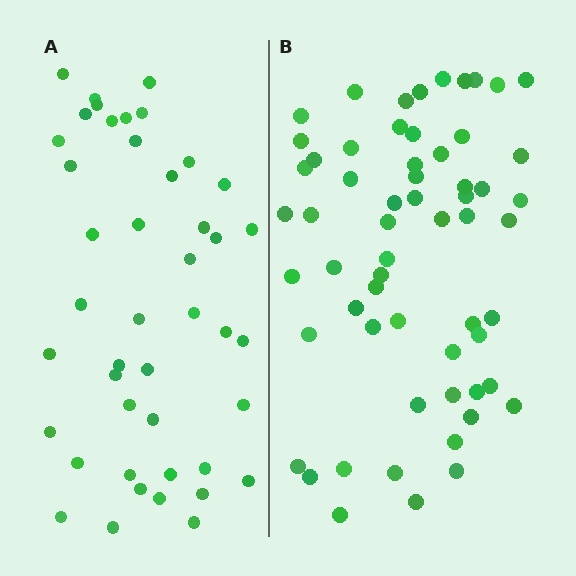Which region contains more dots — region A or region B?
Region B (the right region) has more dots.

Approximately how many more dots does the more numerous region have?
Region B has approximately 15 more dots than region A.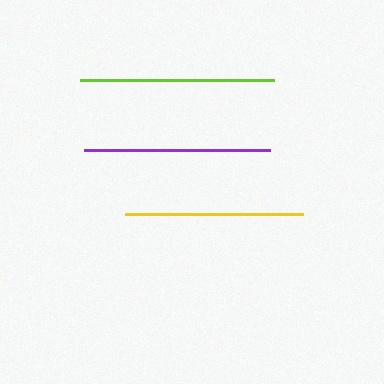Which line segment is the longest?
The lime line is the longest at approximately 194 pixels.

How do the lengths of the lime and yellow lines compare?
The lime and yellow lines are approximately the same length.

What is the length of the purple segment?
The purple segment is approximately 186 pixels long.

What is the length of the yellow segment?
The yellow segment is approximately 178 pixels long.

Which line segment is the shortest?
The yellow line is the shortest at approximately 178 pixels.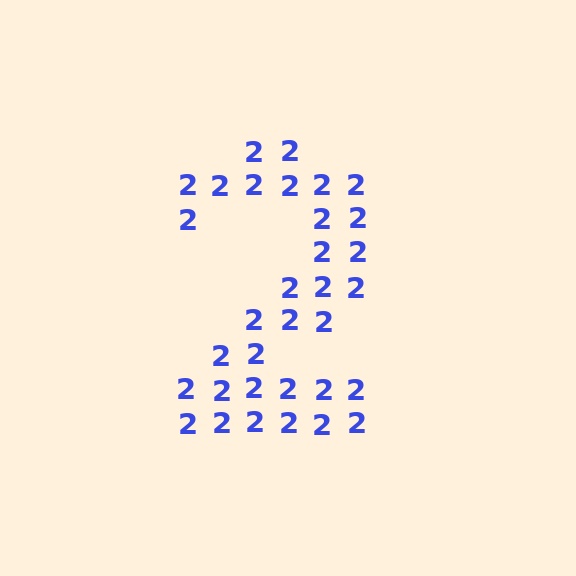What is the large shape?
The large shape is the digit 2.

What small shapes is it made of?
It is made of small digit 2's.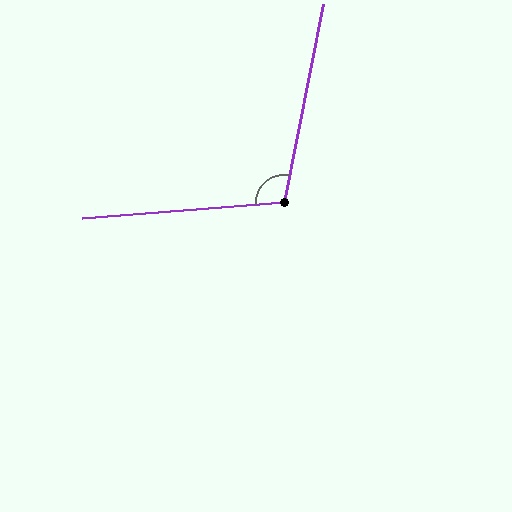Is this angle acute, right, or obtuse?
It is obtuse.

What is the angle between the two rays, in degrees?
Approximately 106 degrees.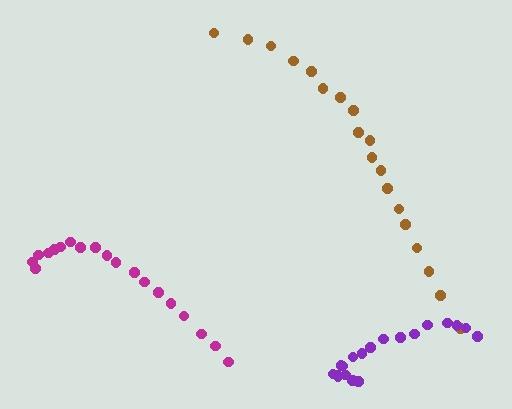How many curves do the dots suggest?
There are 3 distinct paths.